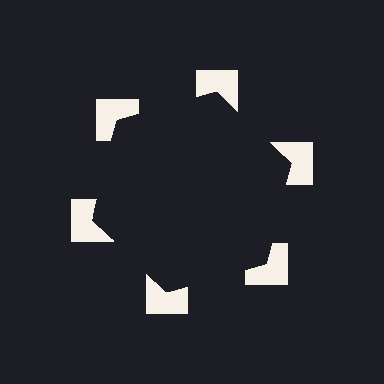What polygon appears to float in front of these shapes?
An illusory hexagon — its edges are inferred from the aligned wedge cuts in the notched squares, not physically drawn.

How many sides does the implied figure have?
6 sides.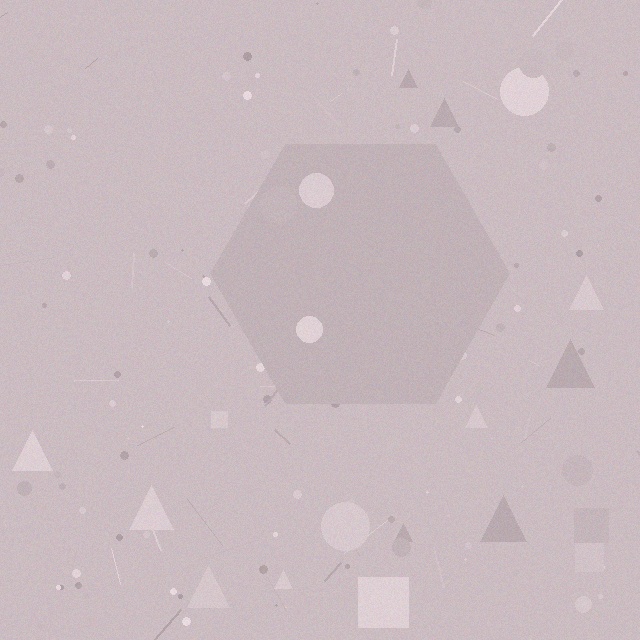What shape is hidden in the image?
A hexagon is hidden in the image.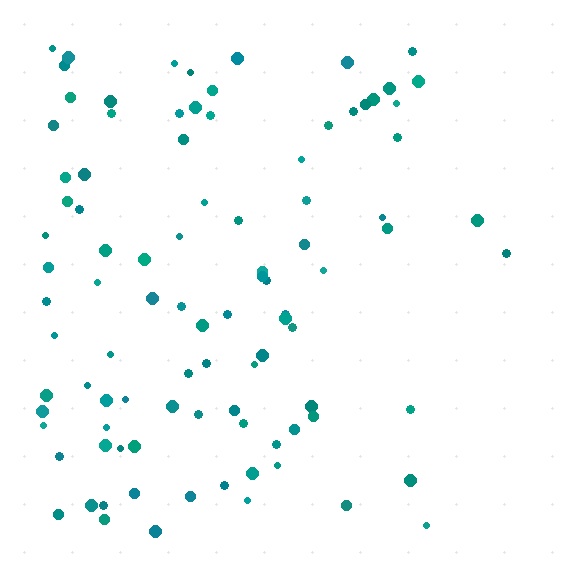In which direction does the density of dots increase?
From right to left, with the left side densest.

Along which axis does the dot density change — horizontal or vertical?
Horizontal.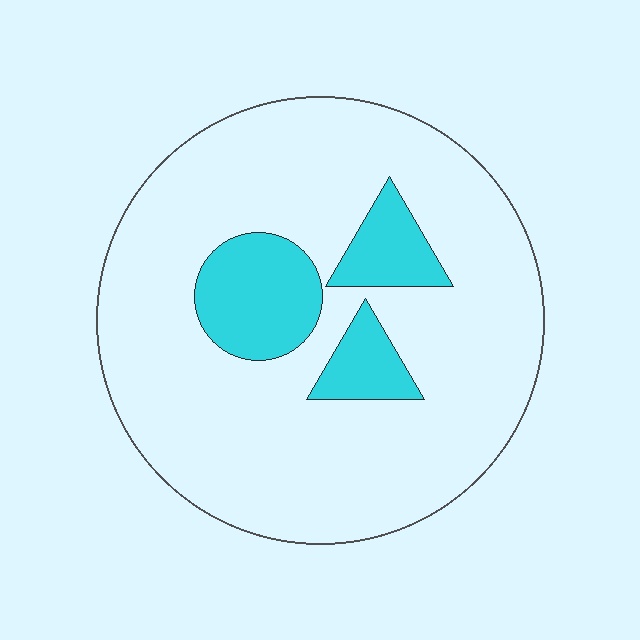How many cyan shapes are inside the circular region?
3.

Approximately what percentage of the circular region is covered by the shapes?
Approximately 15%.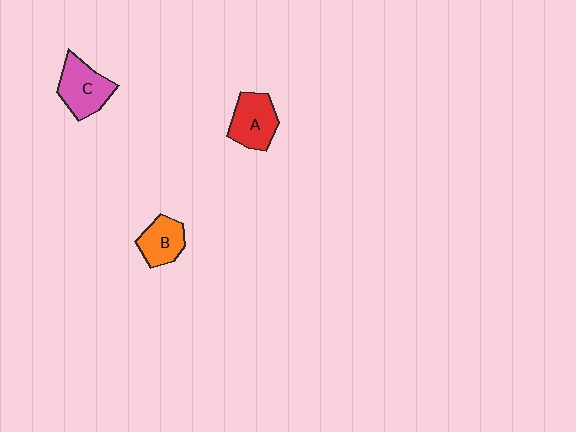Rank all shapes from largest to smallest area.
From largest to smallest: C (pink), A (red), B (orange).